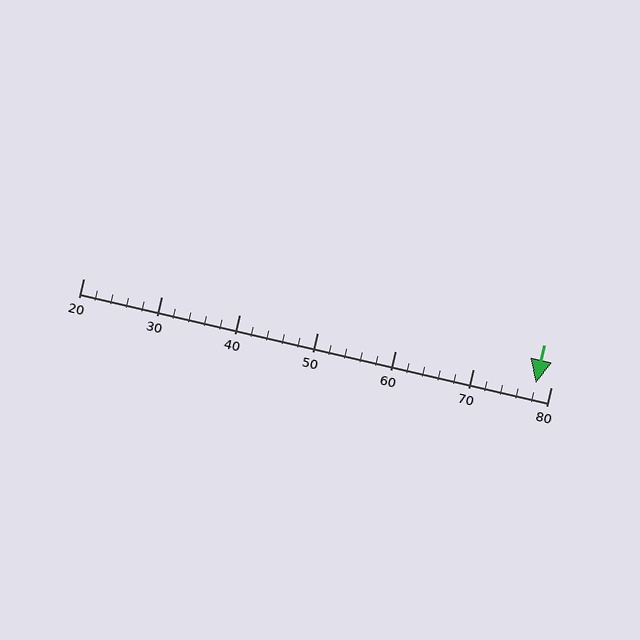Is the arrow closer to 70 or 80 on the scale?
The arrow is closer to 80.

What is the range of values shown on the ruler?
The ruler shows values from 20 to 80.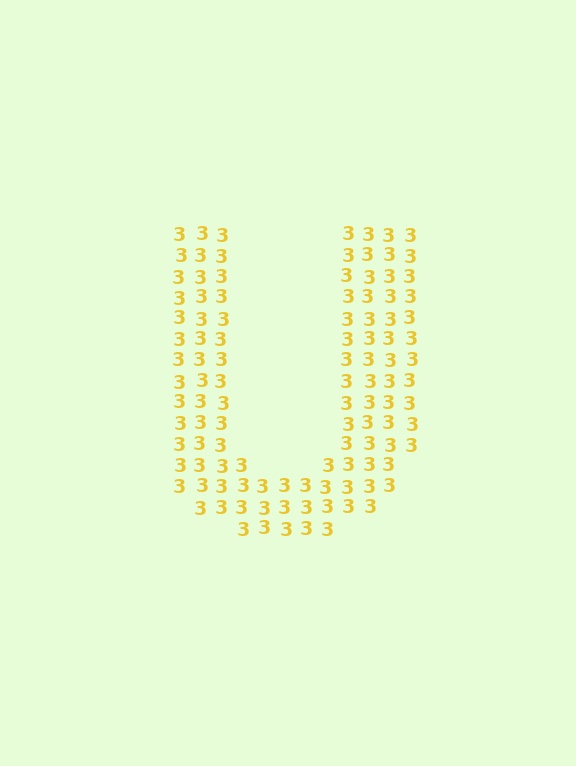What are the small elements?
The small elements are digit 3's.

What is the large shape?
The large shape is the letter U.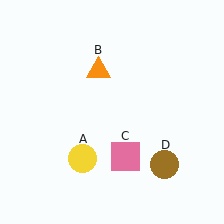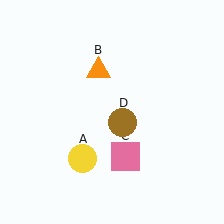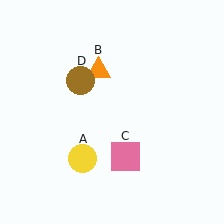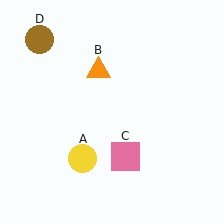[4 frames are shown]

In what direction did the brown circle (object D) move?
The brown circle (object D) moved up and to the left.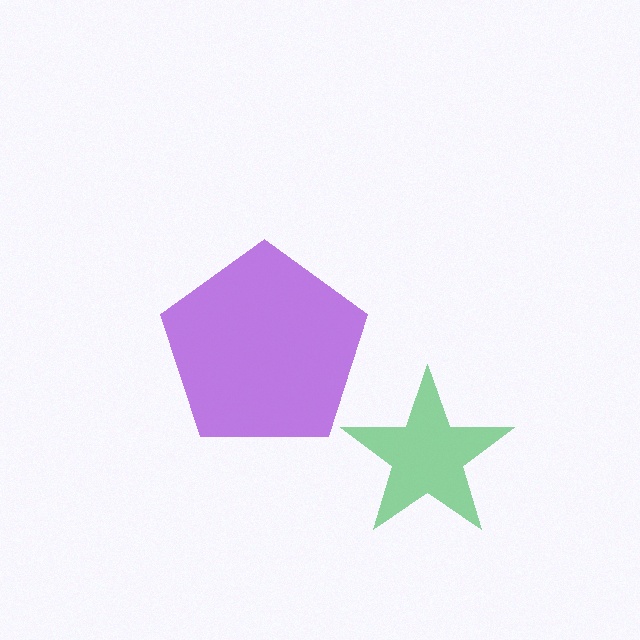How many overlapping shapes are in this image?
There are 2 overlapping shapes in the image.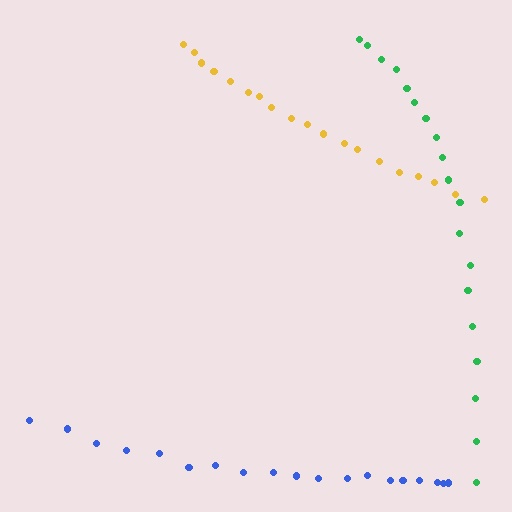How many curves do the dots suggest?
There are 3 distinct paths.